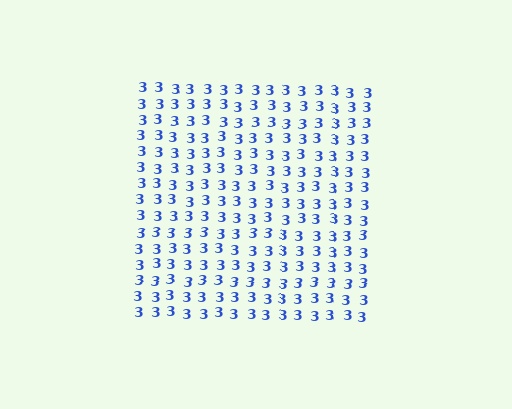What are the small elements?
The small elements are digit 3's.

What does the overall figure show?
The overall figure shows a square.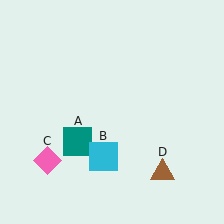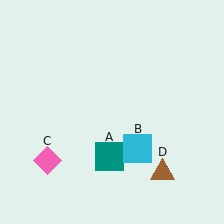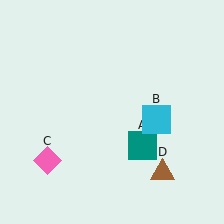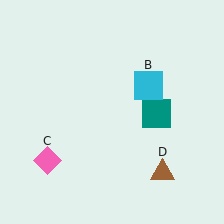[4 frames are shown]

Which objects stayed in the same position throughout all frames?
Pink diamond (object C) and brown triangle (object D) remained stationary.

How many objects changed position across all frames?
2 objects changed position: teal square (object A), cyan square (object B).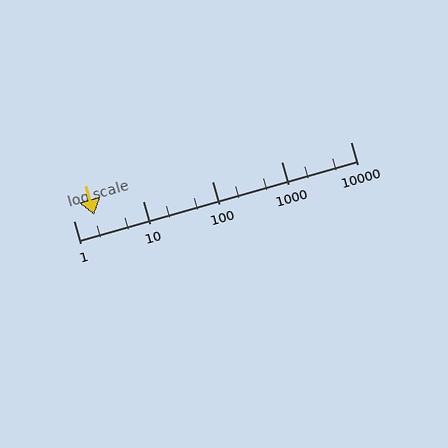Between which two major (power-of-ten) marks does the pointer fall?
The pointer is between 1 and 10.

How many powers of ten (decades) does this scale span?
The scale spans 4 decades, from 1 to 10000.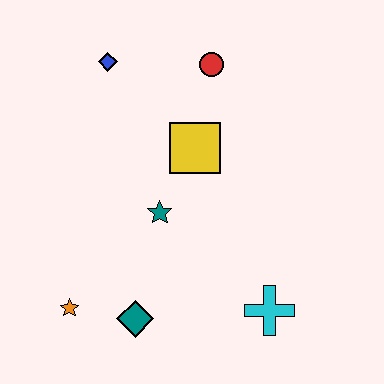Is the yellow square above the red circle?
No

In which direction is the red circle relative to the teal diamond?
The red circle is above the teal diamond.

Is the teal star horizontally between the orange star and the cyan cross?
Yes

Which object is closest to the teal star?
The yellow square is closest to the teal star.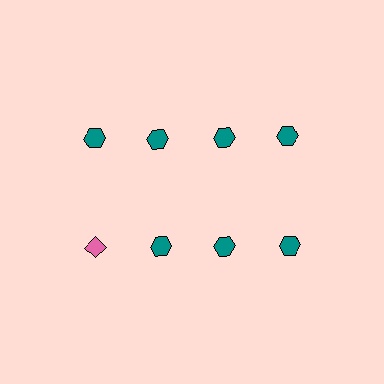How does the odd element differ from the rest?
It differs in both color (pink instead of teal) and shape (diamond instead of hexagon).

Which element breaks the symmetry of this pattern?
The pink diamond in the second row, leftmost column breaks the symmetry. All other shapes are teal hexagons.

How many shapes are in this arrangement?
There are 8 shapes arranged in a grid pattern.